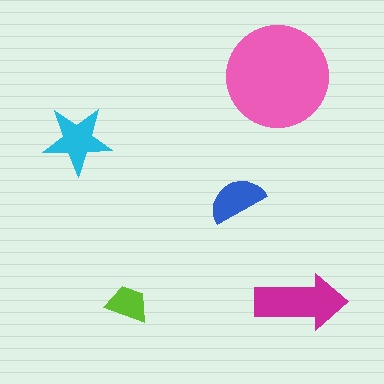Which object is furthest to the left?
The cyan star is leftmost.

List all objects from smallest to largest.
The lime trapezoid, the blue semicircle, the cyan star, the magenta arrow, the pink circle.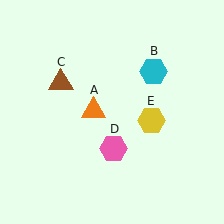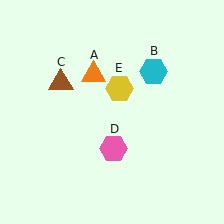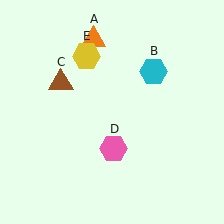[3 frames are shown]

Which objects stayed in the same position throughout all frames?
Cyan hexagon (object B) and brown triangle (object C) and pink hexagon (object D) remained stationary.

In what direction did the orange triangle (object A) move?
The orange triangle (object A) moved up.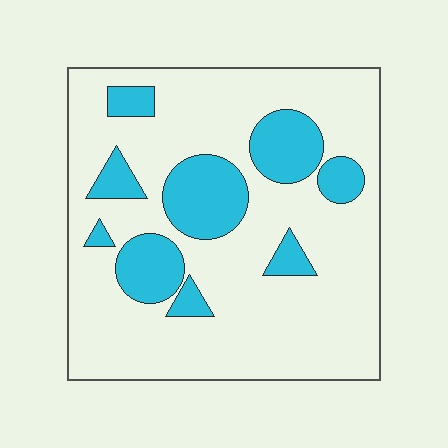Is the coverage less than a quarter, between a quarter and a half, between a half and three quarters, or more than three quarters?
Less than a quarter.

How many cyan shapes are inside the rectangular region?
9.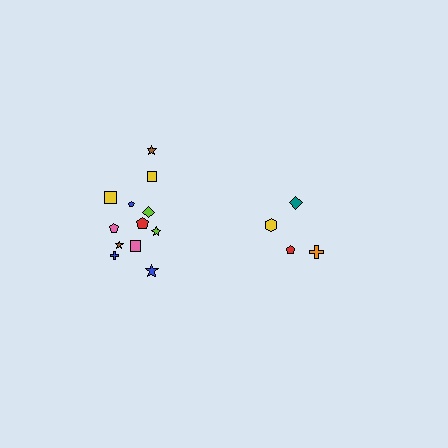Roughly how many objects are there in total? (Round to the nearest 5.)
Roughly 15 objects in total.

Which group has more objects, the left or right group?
The left group.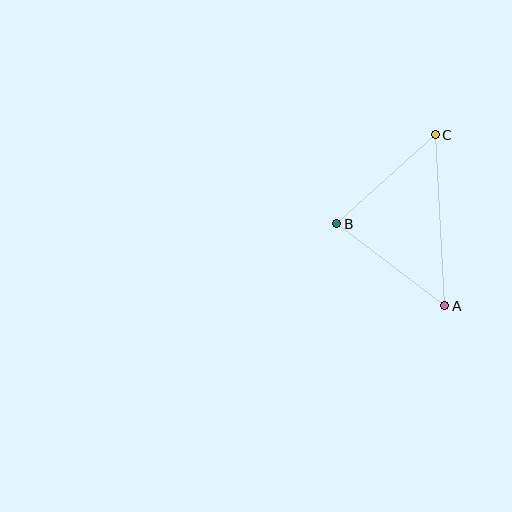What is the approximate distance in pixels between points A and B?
The distance between A and B is approximately 136 pixels.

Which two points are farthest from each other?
Points A and C are farthest from each other.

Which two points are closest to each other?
Points B and C are closest to each other.